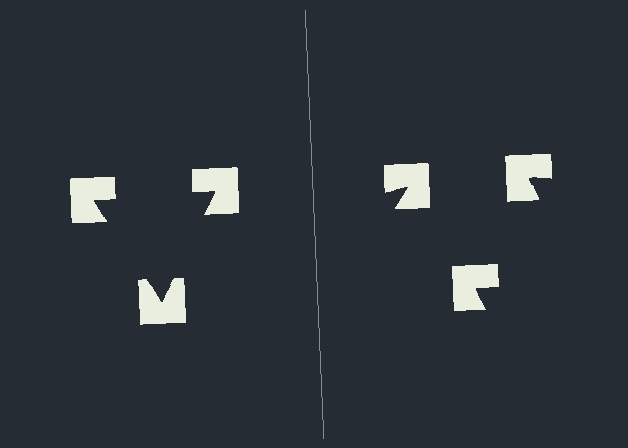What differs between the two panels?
The notched squares are positioned identically on both sides; only the wedge orientations differ. On the left they align to a triangle; on the right they are misaligned.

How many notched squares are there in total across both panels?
6 — 3 on each side.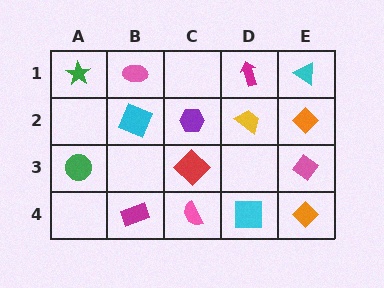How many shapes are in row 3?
3 shapes.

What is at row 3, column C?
A red diamond.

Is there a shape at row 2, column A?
No, that cell is empty.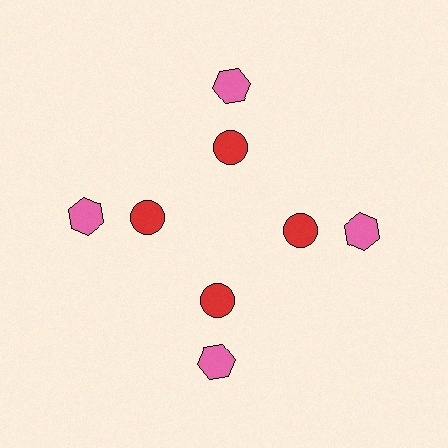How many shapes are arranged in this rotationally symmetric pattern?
There are 8 shapes, arranged in 4 groups of 2.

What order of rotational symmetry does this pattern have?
This pattern has 4-fold rotational symmetry.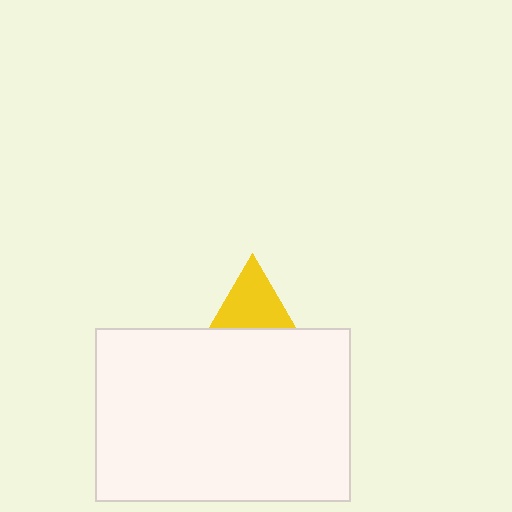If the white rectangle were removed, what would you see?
You would see the complete yellow triangle.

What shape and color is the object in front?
The object in front is a white rectangle.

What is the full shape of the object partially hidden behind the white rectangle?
The partially hidden object is a yellow triangle.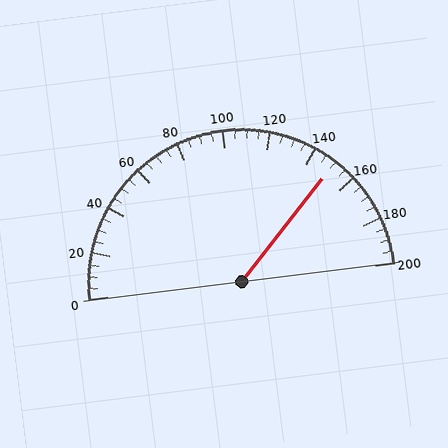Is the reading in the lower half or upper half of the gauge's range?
The reading is in the upper half of the range (0 to 200).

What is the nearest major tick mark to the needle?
The nearest major tick mark is 160.